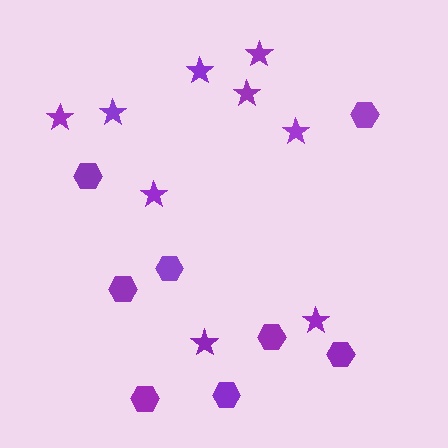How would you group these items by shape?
There are 2 groups: one group of stars (9) and one group of hexagons (8).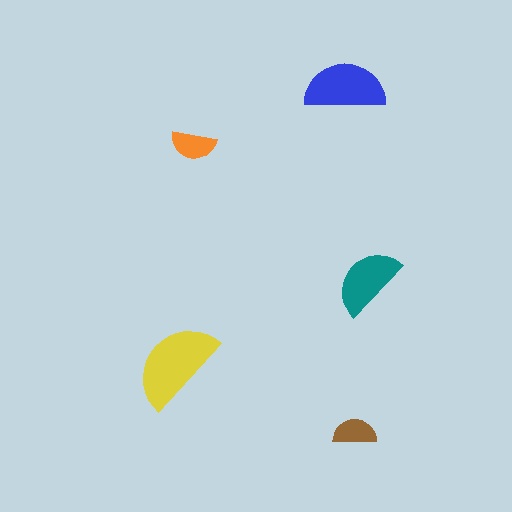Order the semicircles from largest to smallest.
the yellow one, the blue one, the teal one, the orange one, the brown one.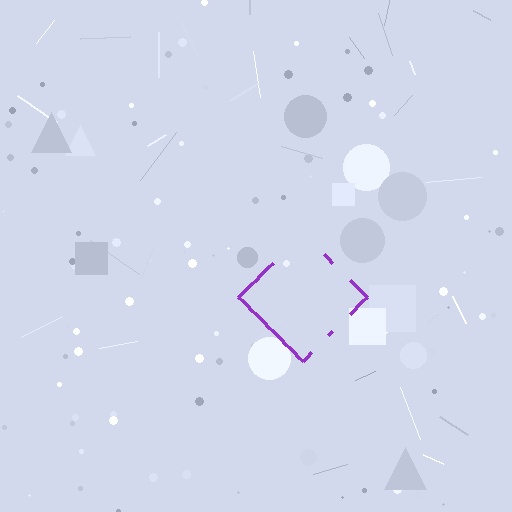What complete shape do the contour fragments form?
The contour fragments form a diamond.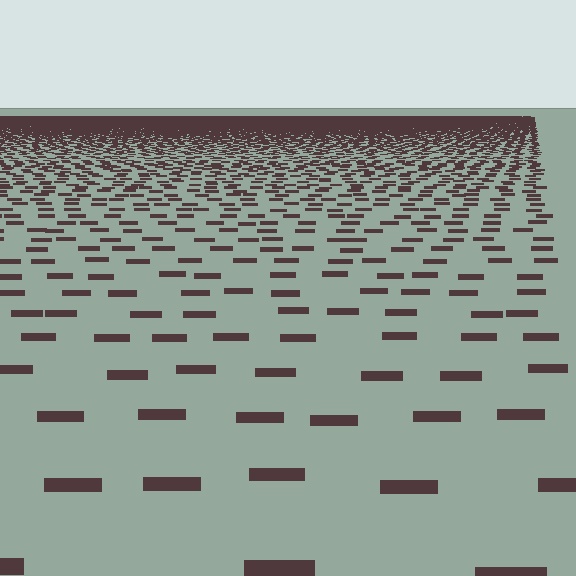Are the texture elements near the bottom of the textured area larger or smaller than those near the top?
Larger. Near the bottom, elements are closer to the viewer and appear at a bigger on-screen size.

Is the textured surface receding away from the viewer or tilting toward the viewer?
The surface is receding away from the viewer. Texture elements get smaller and denser toward the top.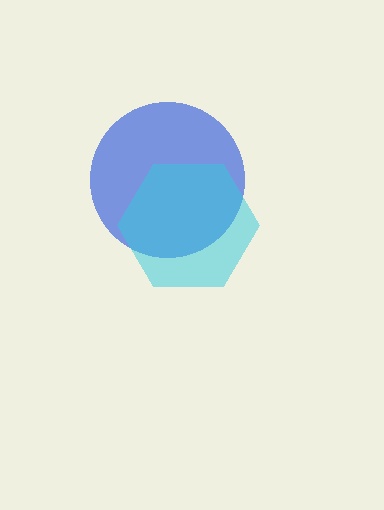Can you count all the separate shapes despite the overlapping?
Yes, there are 2 separate shapes.